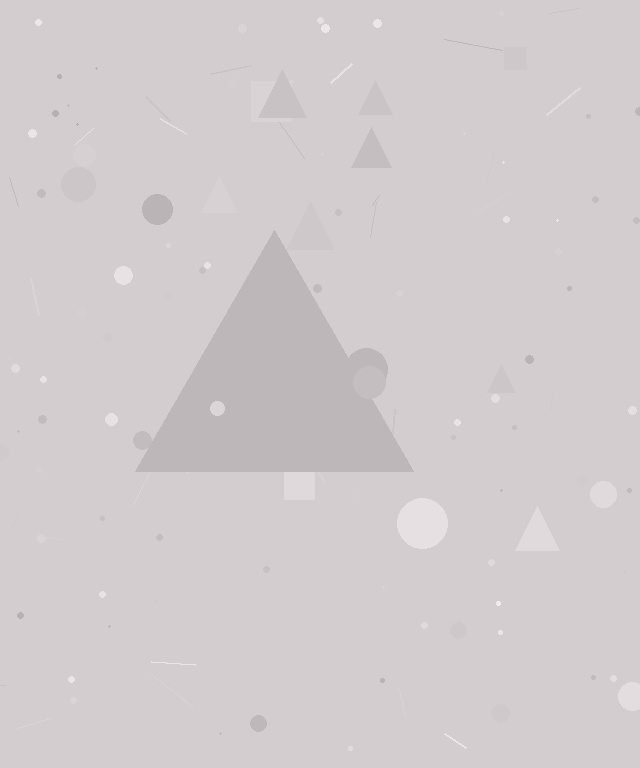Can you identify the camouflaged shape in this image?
The camouflaged shape is a triangle.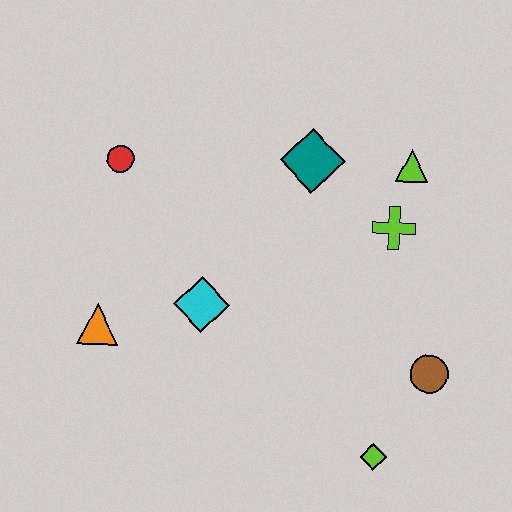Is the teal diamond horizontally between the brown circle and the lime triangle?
No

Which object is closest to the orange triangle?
The cyan diamond is closest to the orange triangle.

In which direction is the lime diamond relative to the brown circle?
The lime diamond is below the brown circle.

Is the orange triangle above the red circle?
No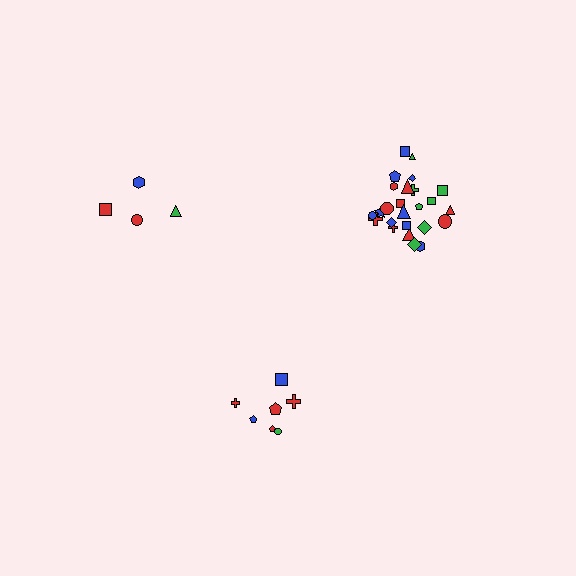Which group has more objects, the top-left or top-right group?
The top-right group.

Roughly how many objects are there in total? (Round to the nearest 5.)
Roughly 35 objects in total.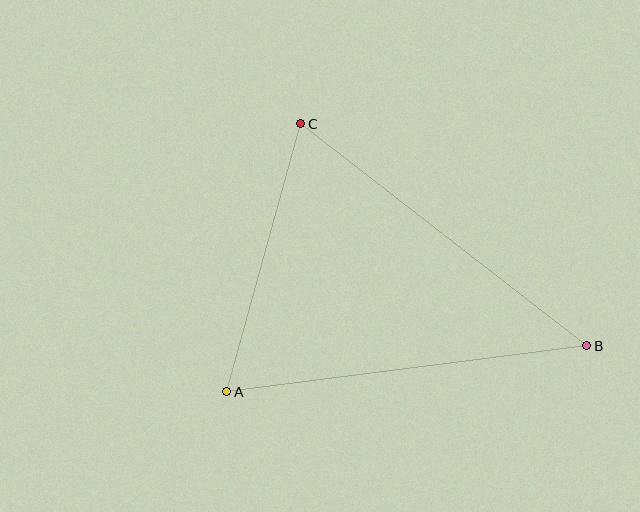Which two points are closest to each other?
Points A and C are closest to each other.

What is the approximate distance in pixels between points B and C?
The distance between B and C is approximately 362 pixels.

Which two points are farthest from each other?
Points A and B are farthest from each other.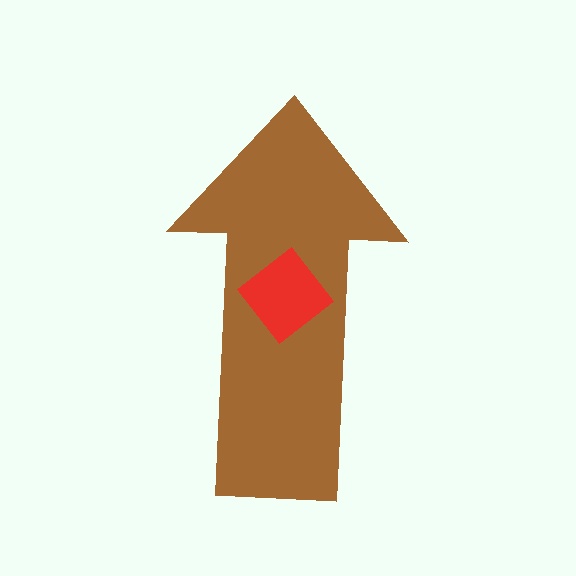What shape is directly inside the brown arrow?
The red diamond.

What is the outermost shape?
The brown arrow.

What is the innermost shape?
The red diamond.